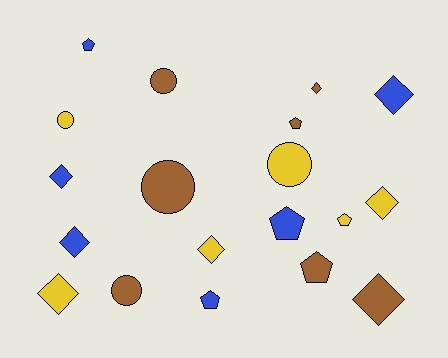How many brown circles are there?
There are 3 brown circles.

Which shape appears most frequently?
Diamond, with 8 objects.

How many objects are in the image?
There are 19 objects.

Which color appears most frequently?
Brown, with 7 objects.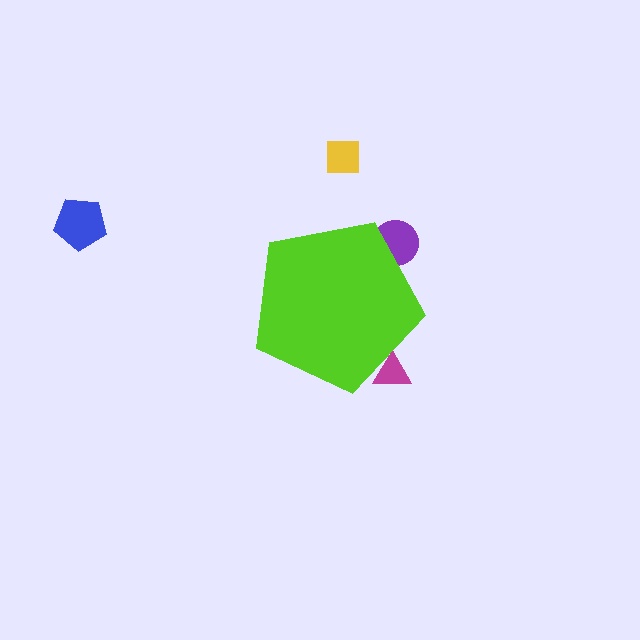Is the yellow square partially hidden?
No, the yellow square is fully visible.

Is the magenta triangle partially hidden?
Yes, the magenta triangle is partially hidden behind the lime pentagon.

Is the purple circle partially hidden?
Yes, the purple circle is partially hidden behind the lime pentagon.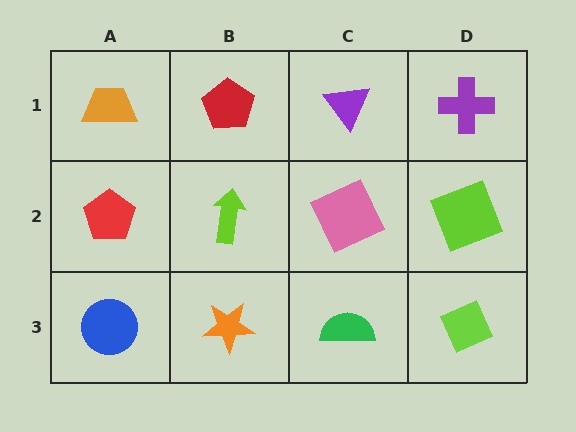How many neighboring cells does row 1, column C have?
3.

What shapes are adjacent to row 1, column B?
A lime arrow (row 2, column B), an orange trapezoid (row 1, column A), a purple triangle (row 1, column C).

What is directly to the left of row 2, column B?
A red pentagon.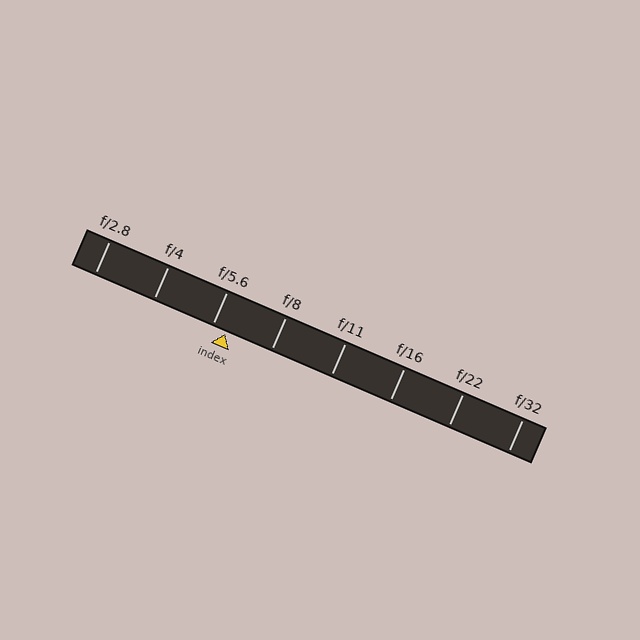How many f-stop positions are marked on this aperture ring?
There are 8 f-stop positions marked.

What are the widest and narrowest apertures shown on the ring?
The widest aperture shown is f/2.8 and the narrowest is f/32.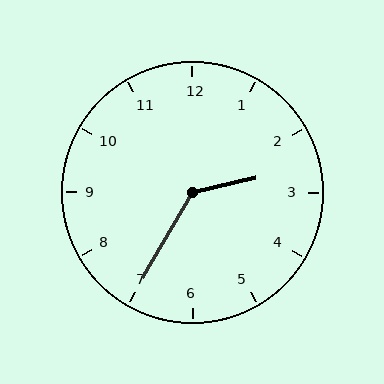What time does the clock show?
2:35.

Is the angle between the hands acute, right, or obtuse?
It is obtuse.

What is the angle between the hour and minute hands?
Approximately 132 degrees.